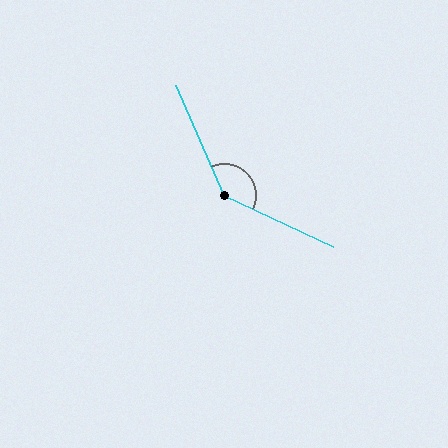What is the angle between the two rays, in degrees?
Approximately 138 degrees.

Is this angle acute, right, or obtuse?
It is obtuse.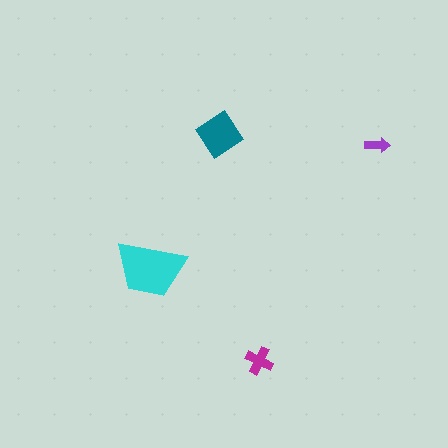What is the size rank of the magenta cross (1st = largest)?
3rd.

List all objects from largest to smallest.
The cyan trapezoid, the teal diamond, the magenta cross, the purple arrow.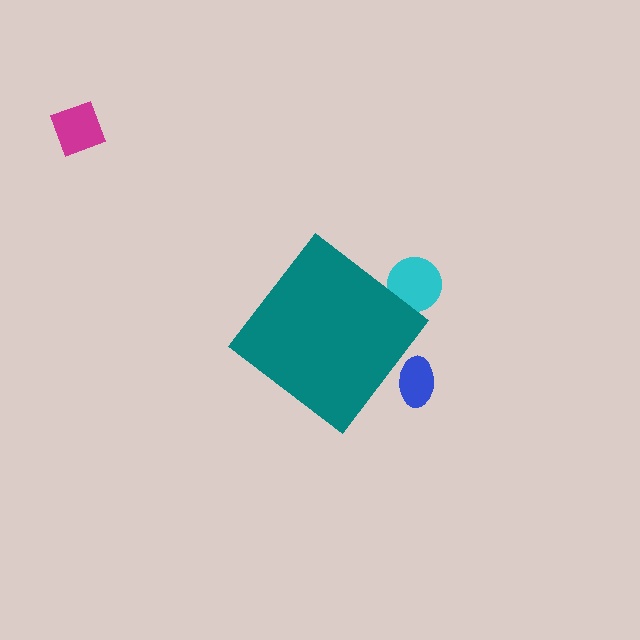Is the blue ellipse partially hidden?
Yes, the blue ellipse is partially hidden behind the teal diamond.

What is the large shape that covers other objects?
A teal diamond.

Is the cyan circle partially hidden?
Yes, the cyan circle is partially hidden behind the teal diamond.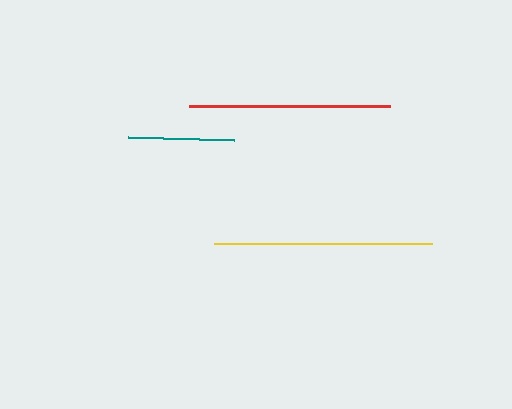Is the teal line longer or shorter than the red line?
The red line is longer than the teal line.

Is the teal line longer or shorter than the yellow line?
The yellow line is longer than the teal line.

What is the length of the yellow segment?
The yellow segment is approximately 219 pixels long.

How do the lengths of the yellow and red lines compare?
The yellow and red lines are approximately the same length.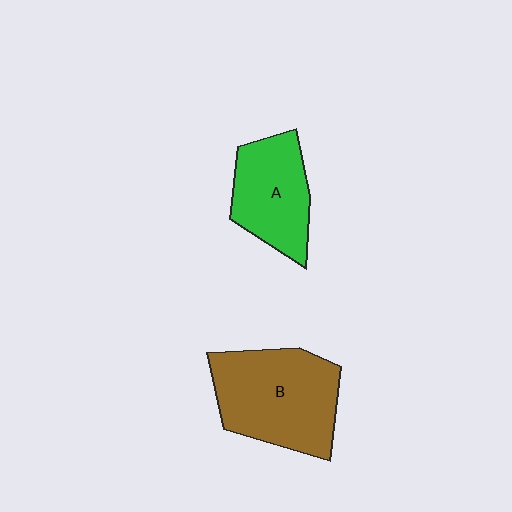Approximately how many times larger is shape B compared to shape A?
Approximately 1.4 times.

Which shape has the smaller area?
Shape A (green).